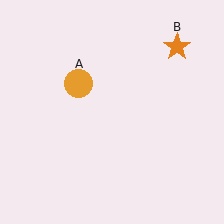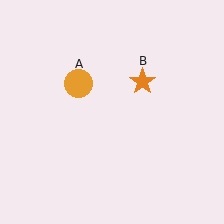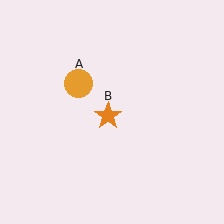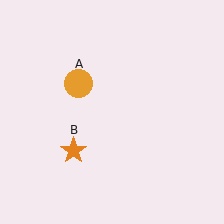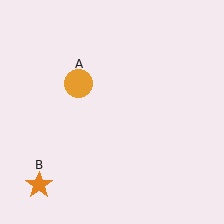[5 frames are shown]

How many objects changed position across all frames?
1 object changed position: orange star (object B).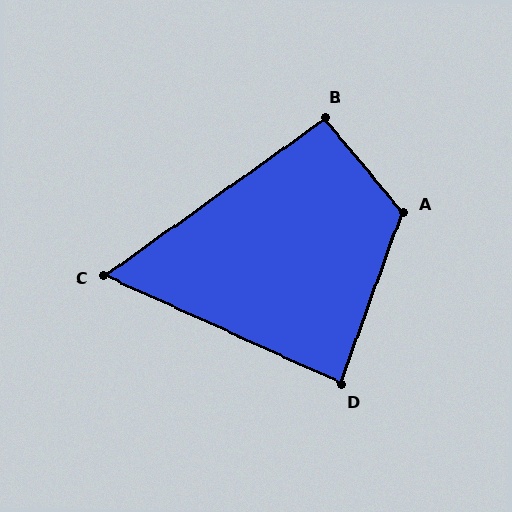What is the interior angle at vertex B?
Approximately 95 degrees (approximately right).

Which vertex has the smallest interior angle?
C, at approximately 60 degrees.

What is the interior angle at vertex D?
Approximately 85 degrees (approximately right).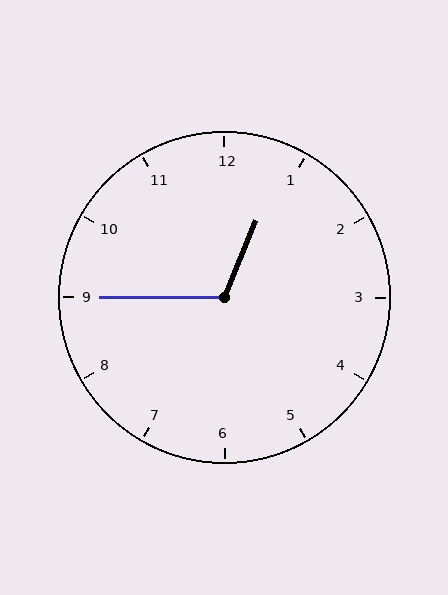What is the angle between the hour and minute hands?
Approximately 112 degrees.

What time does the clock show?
12:45.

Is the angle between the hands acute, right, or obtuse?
It is obtuse.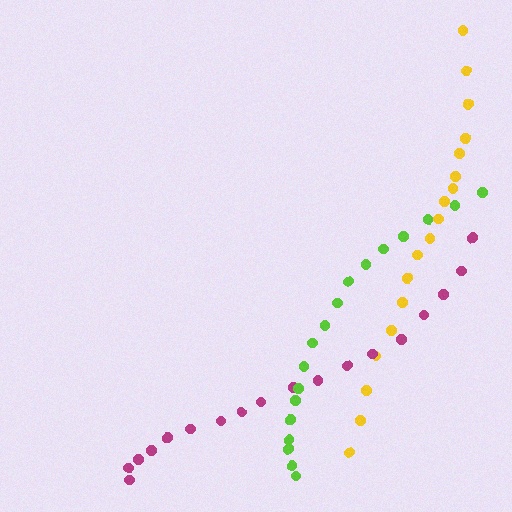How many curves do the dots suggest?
There are 3 distinct paths.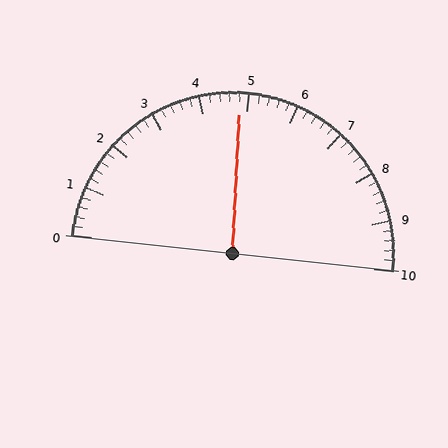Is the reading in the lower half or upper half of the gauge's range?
The reading is in the lower half of the range (0 to 10).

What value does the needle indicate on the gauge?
The needle indicates approximately 4.8.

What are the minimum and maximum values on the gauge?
The gauge ranges from 0 to 10.